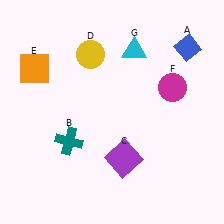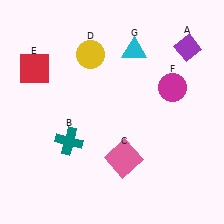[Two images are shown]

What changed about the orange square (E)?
In Image 1, E is orange. In Image 2, it changed to red.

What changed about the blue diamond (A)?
In Image 1, A is blue. In Image 2, it changed to purple.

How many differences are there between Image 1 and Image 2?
There are 3 differences between the two images.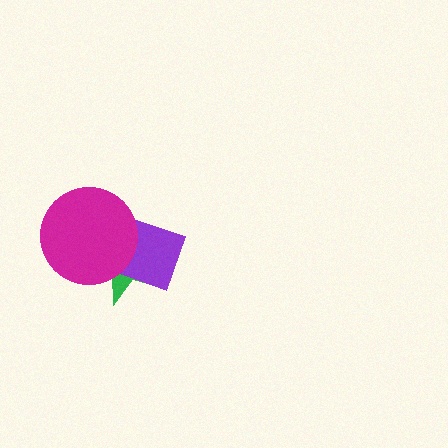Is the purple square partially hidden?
Yes, it is partially covered by another shape.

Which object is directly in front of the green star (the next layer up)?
The purple square is directly in front of the green star.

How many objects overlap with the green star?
2 objects overlap with the green star.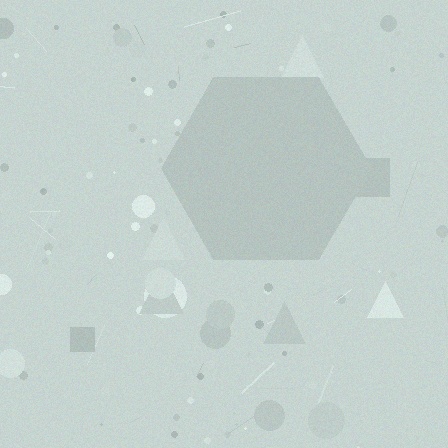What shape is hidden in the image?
A hexagon is hidden in the image.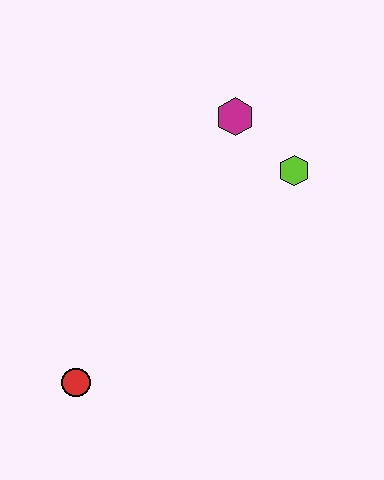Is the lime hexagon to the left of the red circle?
No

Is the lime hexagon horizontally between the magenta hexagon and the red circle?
No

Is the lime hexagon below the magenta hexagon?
Yes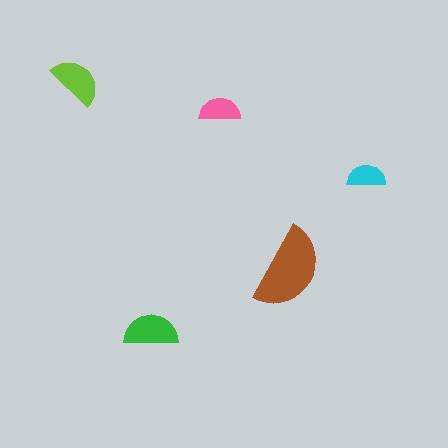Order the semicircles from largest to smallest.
the brown one, the green one, the lime one, the pink one, the cyan one.